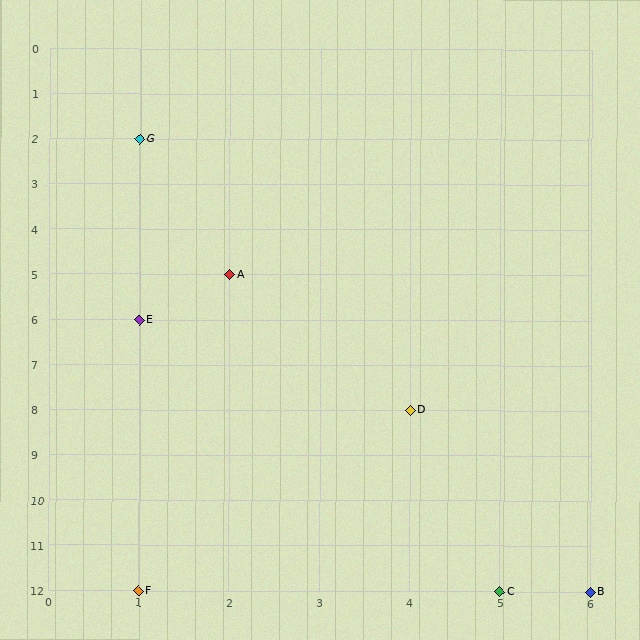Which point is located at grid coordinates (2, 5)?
Point A is at (2, 5).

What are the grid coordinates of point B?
Point B is at grid coordinates (6, 12).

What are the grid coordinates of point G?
Point G is at grid coordinates (1, 2).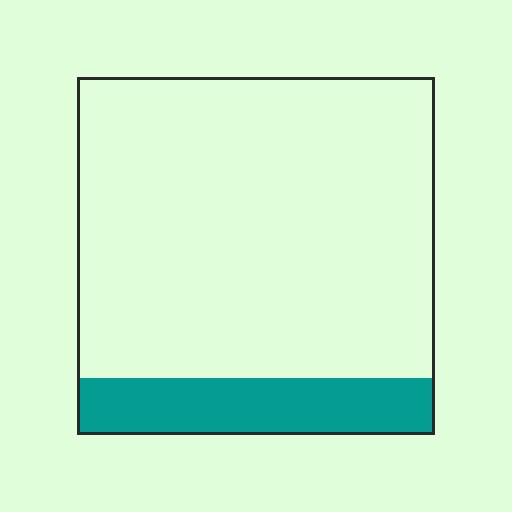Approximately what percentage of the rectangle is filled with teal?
Approximately 15%.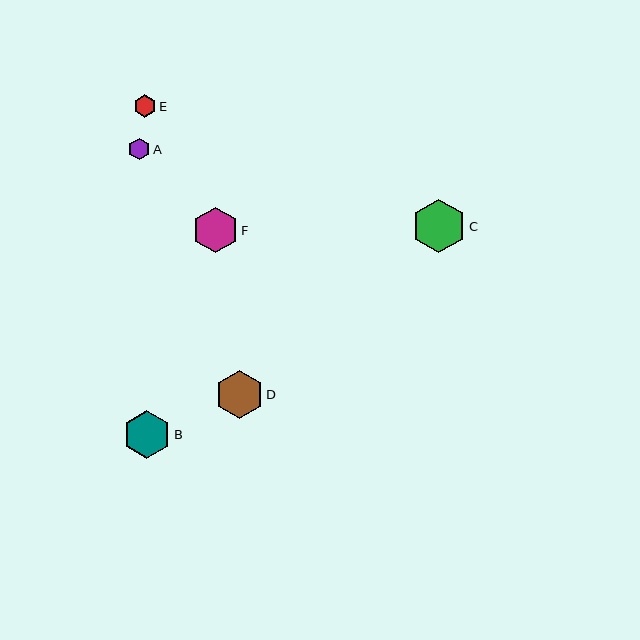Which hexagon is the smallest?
Hexagon A is the smallest with a size of approximately 22 pixels.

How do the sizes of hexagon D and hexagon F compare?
Hexagon D and hexagon F are approximately the same size.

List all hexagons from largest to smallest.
From largest to smallest: C, B, D, F, E, A.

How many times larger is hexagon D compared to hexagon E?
Hexagon D is approximately 2.1 times the size of hexagon E.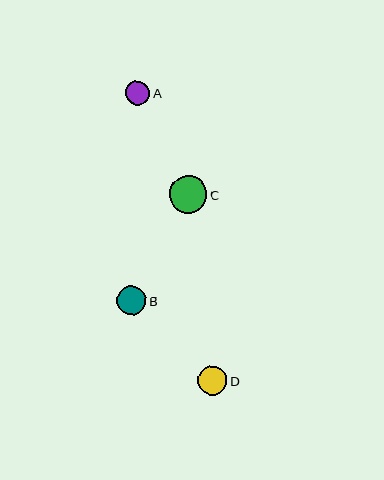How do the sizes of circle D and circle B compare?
Circle D and circle B are approximately the same size.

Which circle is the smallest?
Circle A is the smallest with a size of approximately 24 pixels.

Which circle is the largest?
Circle C is the largest with a size of approximately 38 pixels.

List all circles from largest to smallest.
From largest to smallest: C, D, B, A.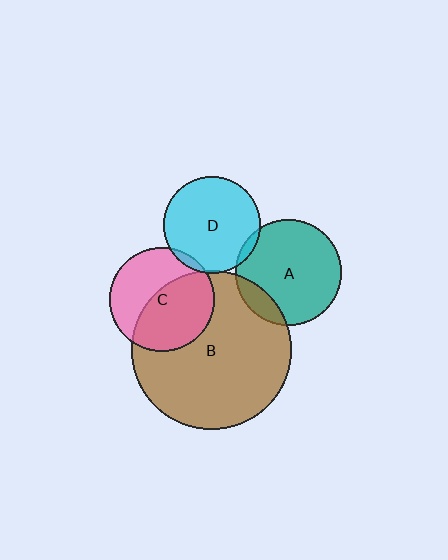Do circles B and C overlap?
Yes.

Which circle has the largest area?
Circle B (brown).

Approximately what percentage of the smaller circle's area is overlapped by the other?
Approximately 55%.